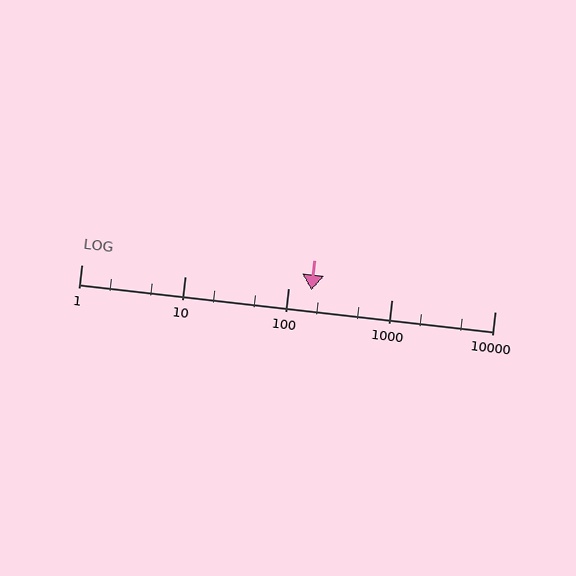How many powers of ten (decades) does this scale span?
The scale spans 4 decades, from 1 to 10000.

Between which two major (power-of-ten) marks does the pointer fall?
The pointer is between 100 and 1000.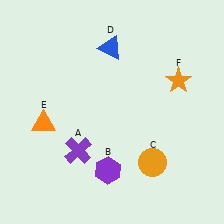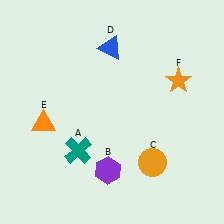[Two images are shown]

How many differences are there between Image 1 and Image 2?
There is 1 difference between the two images.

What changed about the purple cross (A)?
In Image 1, A is purple. In Image 2, it changed to teal.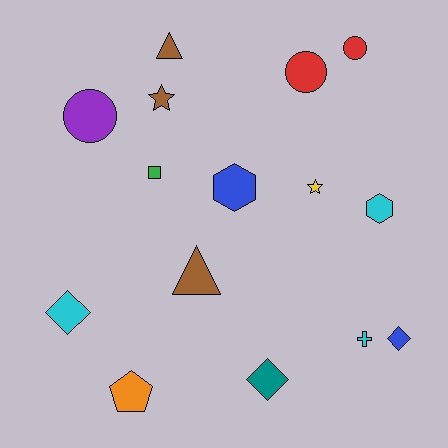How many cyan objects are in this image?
There are 3 cyan objects.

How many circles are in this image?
There are 3 circles.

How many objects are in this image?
There are 15 objects.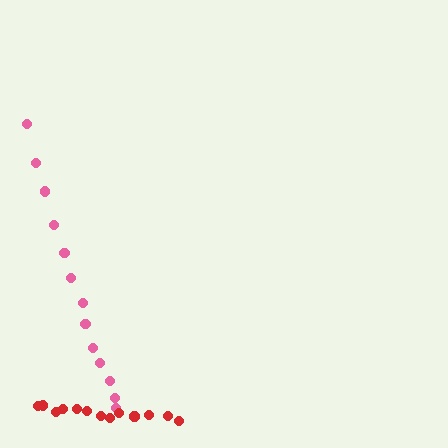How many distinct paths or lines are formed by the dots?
There are 2 distinct paths.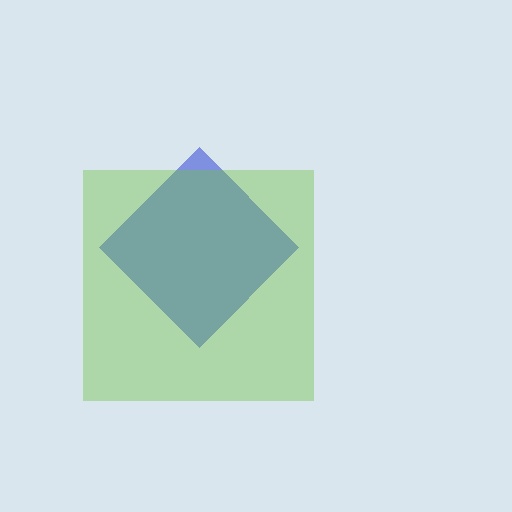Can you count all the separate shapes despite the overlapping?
Yes, there are 2 separate shapes.